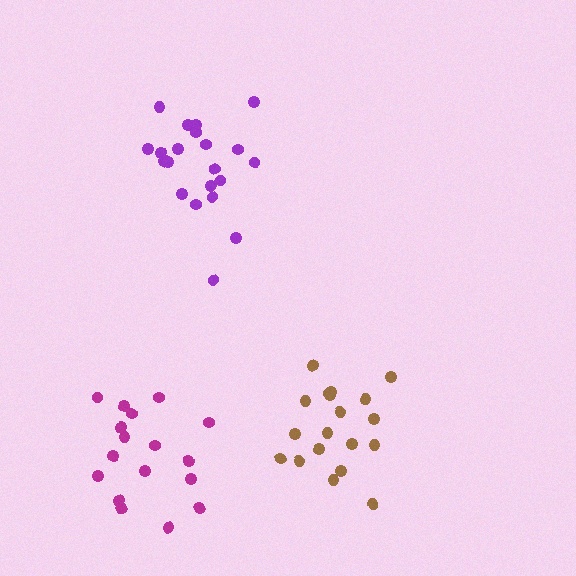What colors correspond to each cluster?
The clusters are colored: purple, brown, magenta.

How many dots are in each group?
Group 1: 21 dots, Group 2: 19 dots, Group 3: 17 dots (57 total).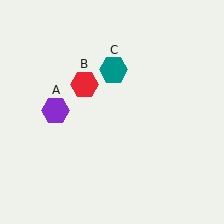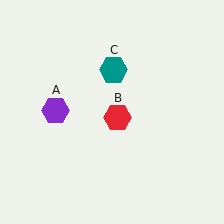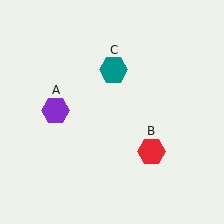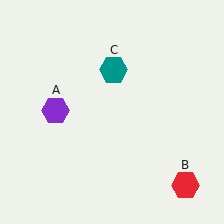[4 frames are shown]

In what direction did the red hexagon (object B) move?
The red hexagon (object B) moved down and to the right.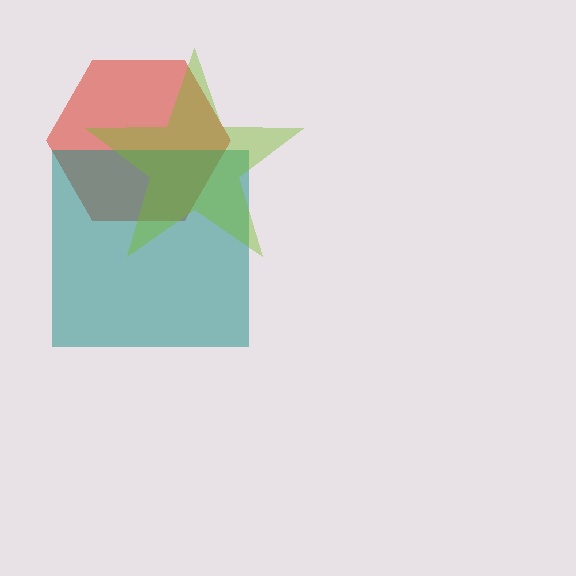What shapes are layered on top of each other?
The layered shapes are: a red hexagon, a teal square, a lime star.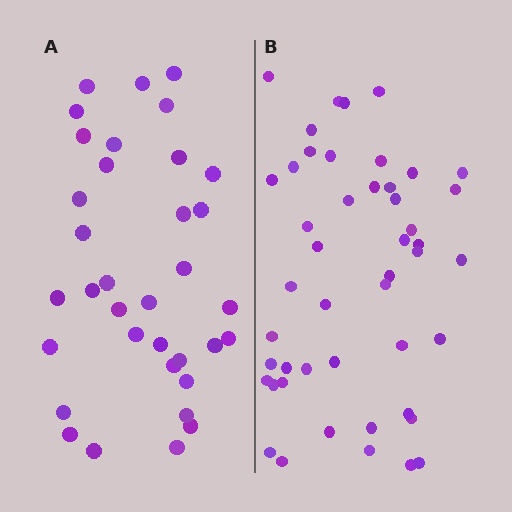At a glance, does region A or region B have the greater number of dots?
Region B (the right region) has more dots.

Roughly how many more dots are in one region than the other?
Region B has roughly 12 or so more dots than region A.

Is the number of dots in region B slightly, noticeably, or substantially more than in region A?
Region B has noticeably more, but not dramatically so. The ratio is roughly 1.3 to 1.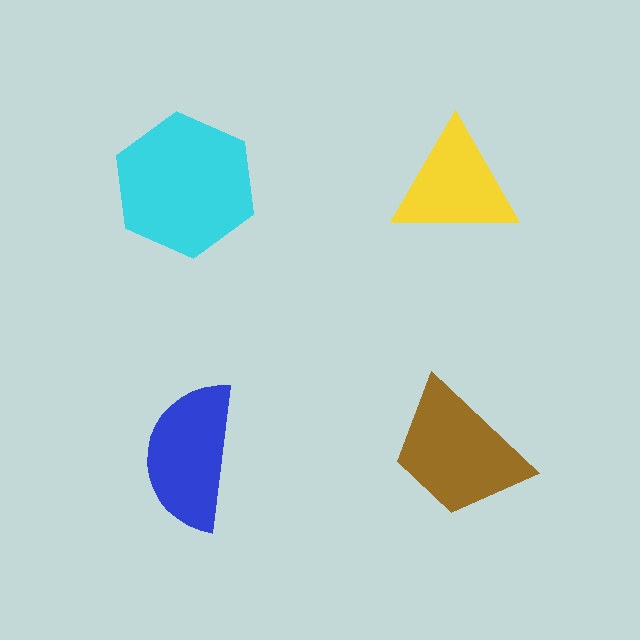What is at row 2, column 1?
A blue semicircle.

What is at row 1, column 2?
A yellow triangle.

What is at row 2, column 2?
A brown trapezoid.